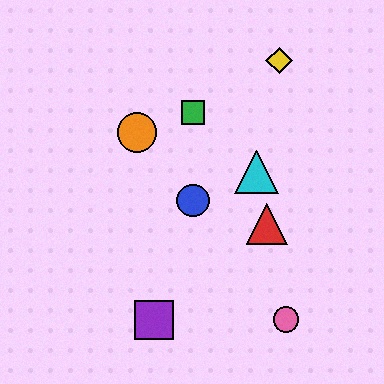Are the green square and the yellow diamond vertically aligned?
No, the green square is at x≈193 and the yellow diamond is at x≈279.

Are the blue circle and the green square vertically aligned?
Yes, both are at x≈193.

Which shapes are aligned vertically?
The blue circle, the green square are aligned vertically.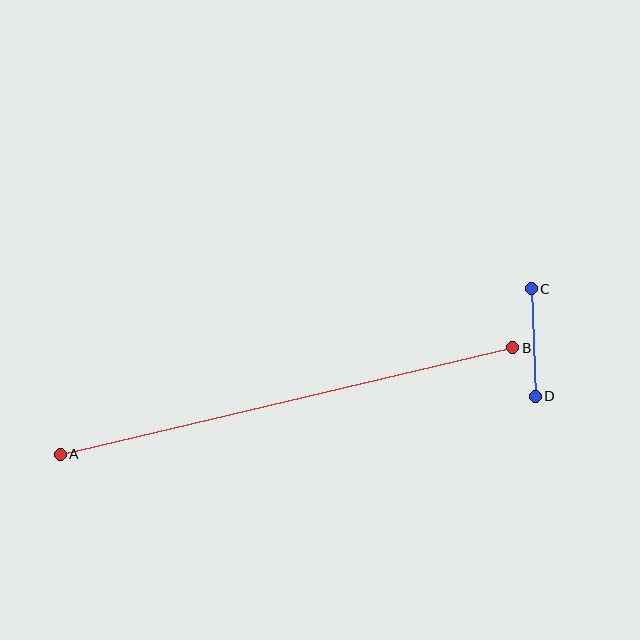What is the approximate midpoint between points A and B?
The midpoint is at approximately (287, 401) pixels.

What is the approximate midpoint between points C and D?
The midpoint is at approximately (533, 343) pixels.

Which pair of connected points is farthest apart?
Points A and B are farthest apart.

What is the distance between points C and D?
The distance is approximately 107 pixels.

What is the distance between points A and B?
The distance is approximately 465 pixels.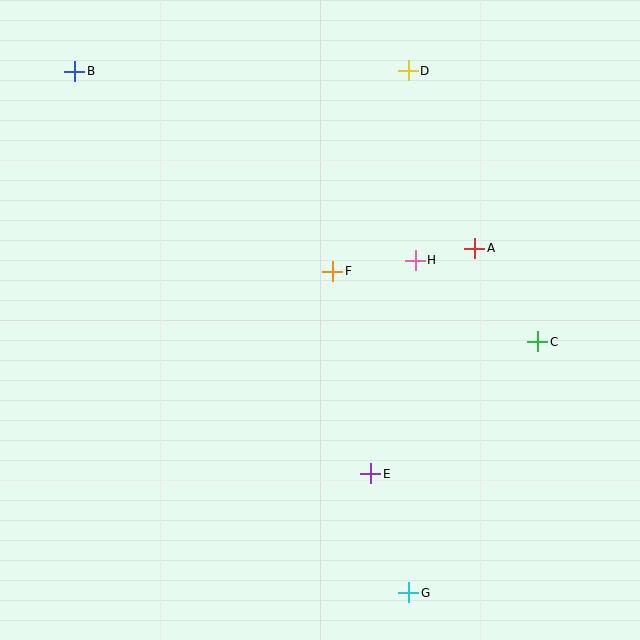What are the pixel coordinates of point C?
Point C is at (538, 342).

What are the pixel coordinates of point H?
Point H is at (415, 260).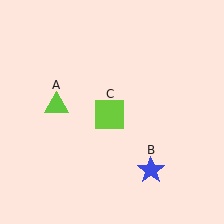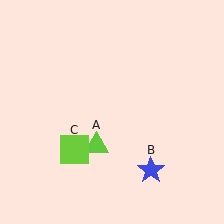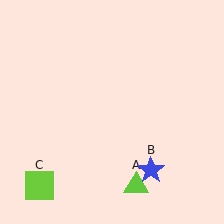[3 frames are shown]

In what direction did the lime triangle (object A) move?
The lime triangle (object A) moved down and to the right.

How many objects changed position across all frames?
2 objects changed position: lime triangle (object A), lime square (object C).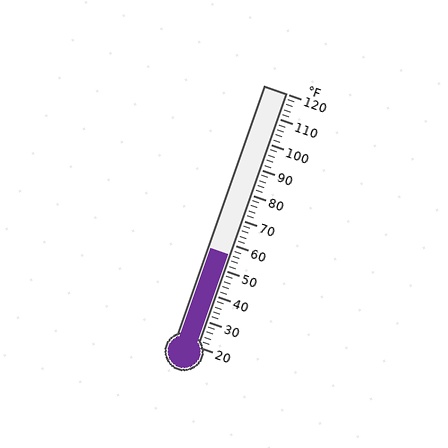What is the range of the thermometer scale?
The thermometer scale ranges from 20°F to 120°F.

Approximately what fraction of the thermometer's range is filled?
The thermometer is filled to approximately 35% of its range.